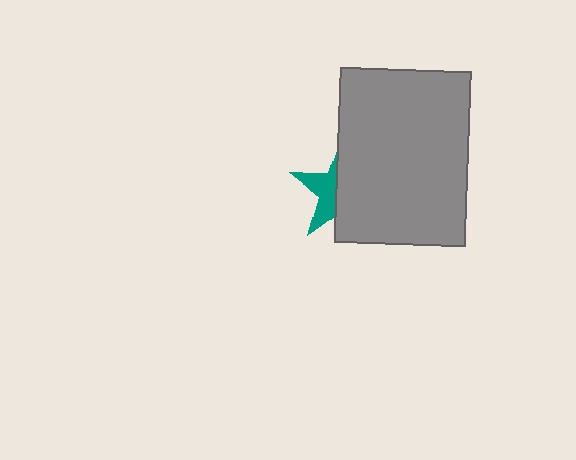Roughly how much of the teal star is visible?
A small part of it is visible (roughly 38%).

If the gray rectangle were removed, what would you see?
You would see the complete teal star.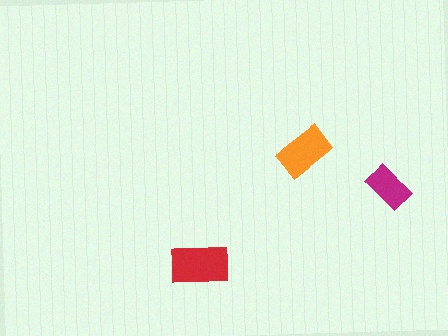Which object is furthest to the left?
The red rectangle is leftmost.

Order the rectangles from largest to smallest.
the red one, the orange one, the magenta one.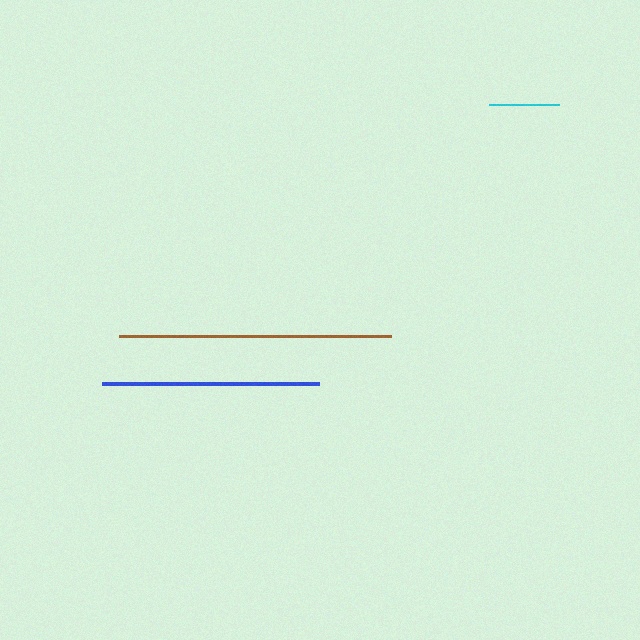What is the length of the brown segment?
The brown segment is approximately 272 pixels long.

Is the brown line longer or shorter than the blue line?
The brown line is longer than the blue line.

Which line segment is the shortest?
The cyan line is the shortest at approximately 70 pixels.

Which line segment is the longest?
The brown line is the longest at approximately 272 pixels.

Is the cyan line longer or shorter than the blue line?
The blue line is longer than the cyan line.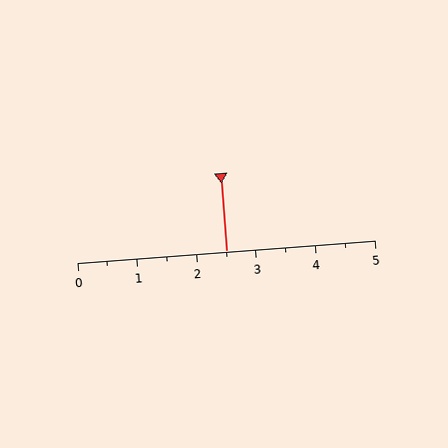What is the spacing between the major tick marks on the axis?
The major ticks are spaced 1 apart.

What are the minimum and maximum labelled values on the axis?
The axis runs from 0 to 5.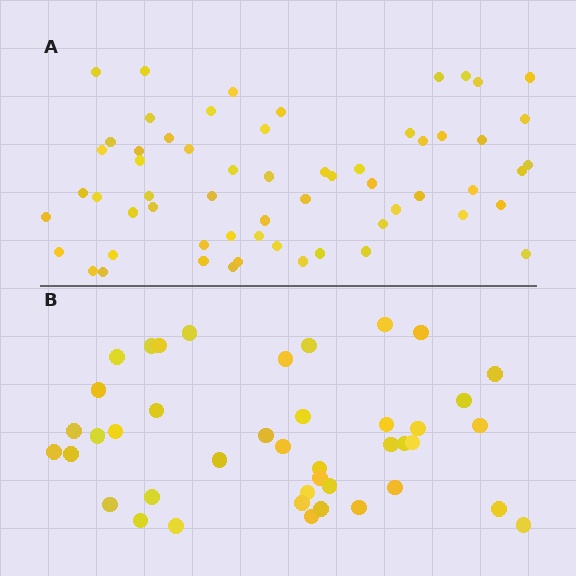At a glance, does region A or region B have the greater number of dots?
Region A (the top region) has more dots.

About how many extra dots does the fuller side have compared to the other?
Region A has approximately 20 more dots than region B.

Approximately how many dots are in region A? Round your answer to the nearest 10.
About 60 dots.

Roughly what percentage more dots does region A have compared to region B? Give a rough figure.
About 45% more.